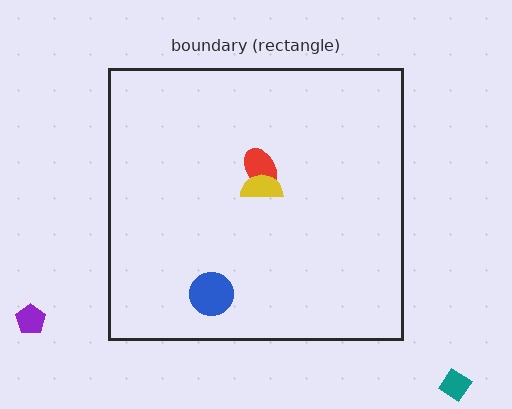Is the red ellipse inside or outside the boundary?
Inside.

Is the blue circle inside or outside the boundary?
Inside.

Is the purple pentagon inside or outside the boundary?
Outside.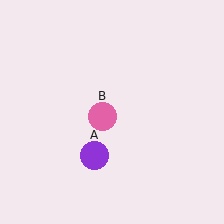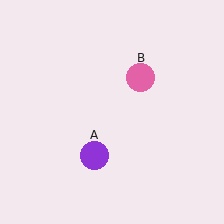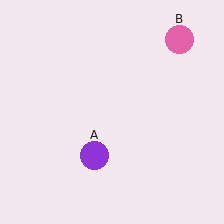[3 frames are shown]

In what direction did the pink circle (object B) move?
The pink circle (object B) moved up and to the right.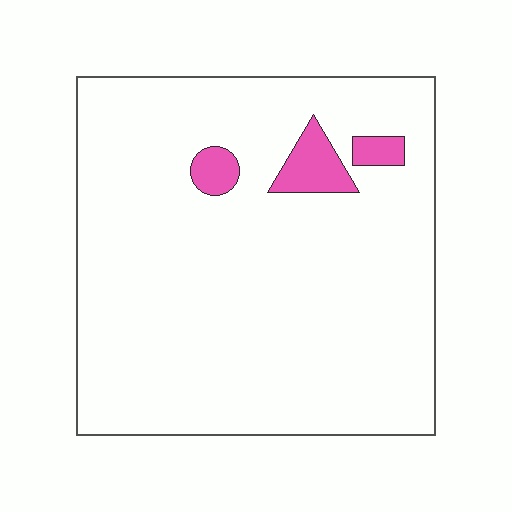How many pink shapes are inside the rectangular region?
3.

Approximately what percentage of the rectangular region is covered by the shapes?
Approximately 5%.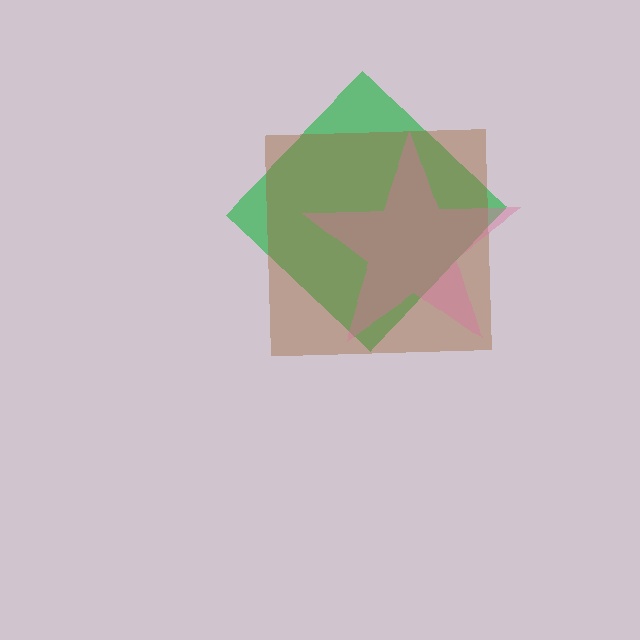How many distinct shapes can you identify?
There are 3 distinct shapes: a green diamond, a brown square, a pink star.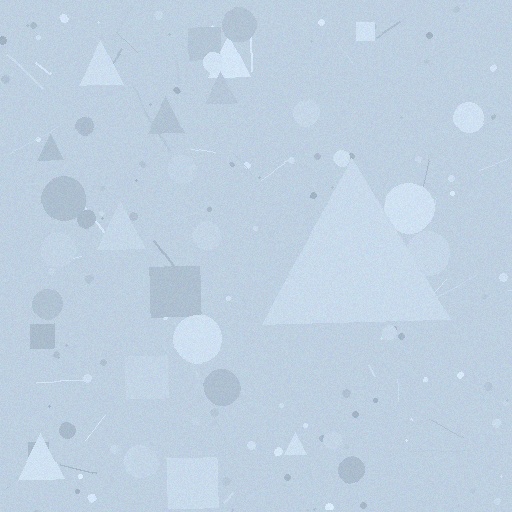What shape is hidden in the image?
A triangle is hidden in the image.